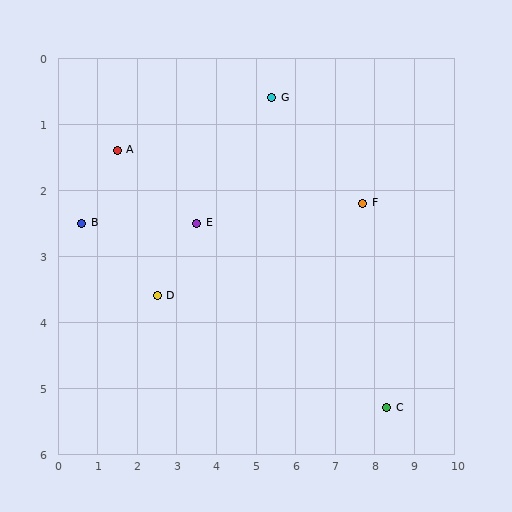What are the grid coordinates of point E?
Point E is at approximately (3.5, 2.5).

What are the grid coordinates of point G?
Point G is at approximately (5.4, 0.6).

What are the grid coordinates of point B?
Point B is at approximately (0.6, 2.5).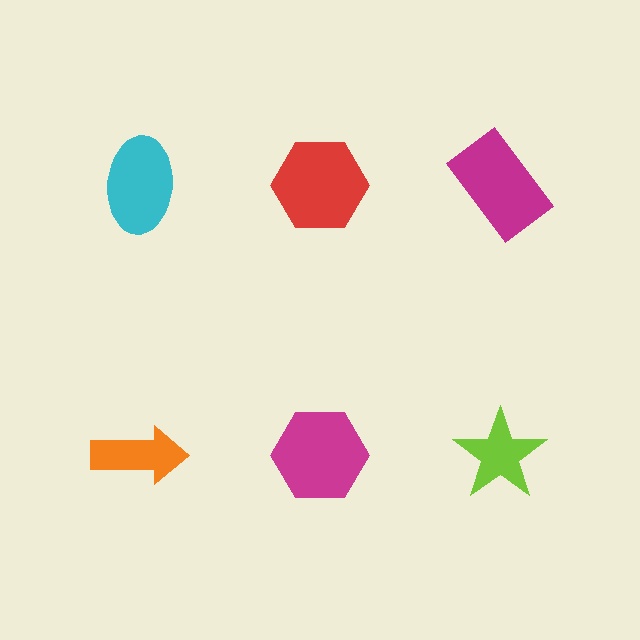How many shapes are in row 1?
3 shapes.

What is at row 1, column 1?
A cyan ellipse.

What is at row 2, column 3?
A lime star.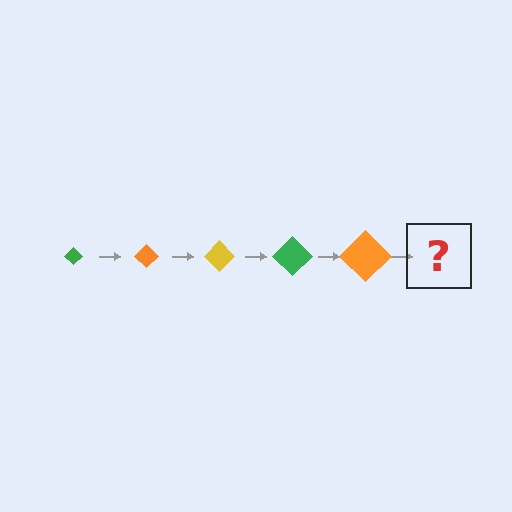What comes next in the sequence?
The next element should be a yellow diamond, larger than the previous one.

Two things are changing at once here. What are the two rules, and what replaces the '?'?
The two rules are that the diamond grows larger each step and the color cycles through green, orange, and yellow. The '?' should be a yellow diamond, larger than the previous one.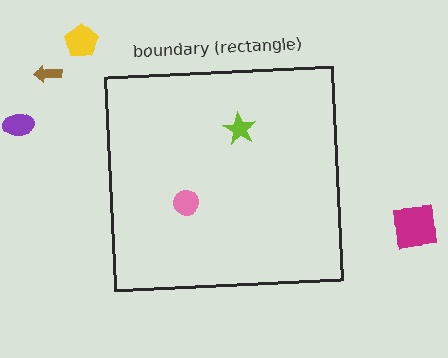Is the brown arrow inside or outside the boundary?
Outside.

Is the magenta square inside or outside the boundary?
Outside.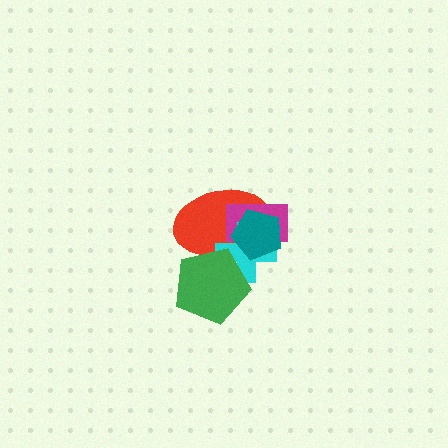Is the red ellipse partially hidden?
Yes, it is partially covered by another shape.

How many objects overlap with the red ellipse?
4 objects overlap with the red ellipse.